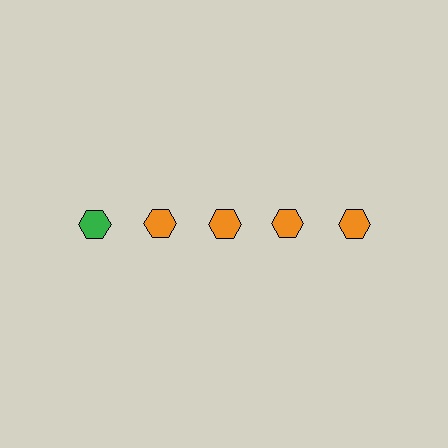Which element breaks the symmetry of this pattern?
The green hexagon in the top row, leftmost column breaks the symmetry. All other shapes are orange hexagons.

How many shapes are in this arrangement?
There are 5 shapes arranged in a grid pattern.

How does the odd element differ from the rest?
It has a different color: green instead of orange.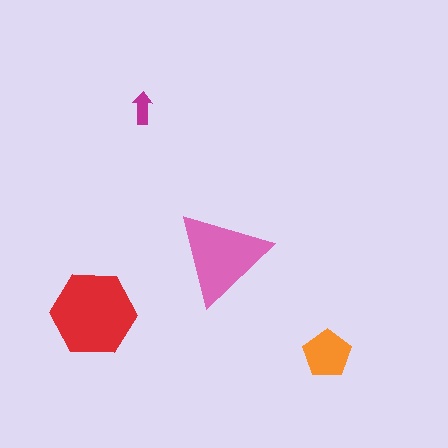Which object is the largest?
The red hexagon.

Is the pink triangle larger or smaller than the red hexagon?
Smaller.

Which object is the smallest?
The magenta arrow.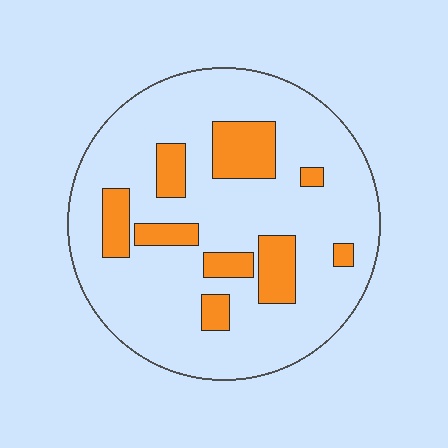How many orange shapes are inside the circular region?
9.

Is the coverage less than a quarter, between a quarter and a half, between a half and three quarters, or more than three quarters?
Less than a quarter.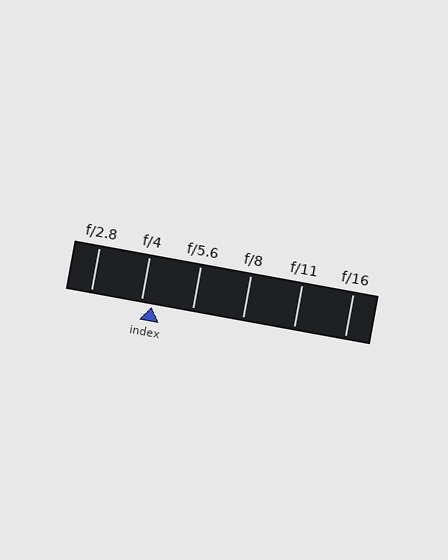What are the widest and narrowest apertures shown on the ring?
The widest aperture shown is f/2.8 and the narrowest is f/16.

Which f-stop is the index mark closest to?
The index mark is closest to f/4.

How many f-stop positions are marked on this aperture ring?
There are 6 f-stop positions marked.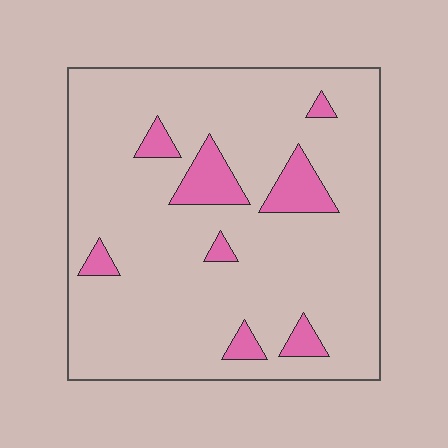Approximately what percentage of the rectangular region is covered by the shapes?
Approximately 10%.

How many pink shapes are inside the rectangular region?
8.